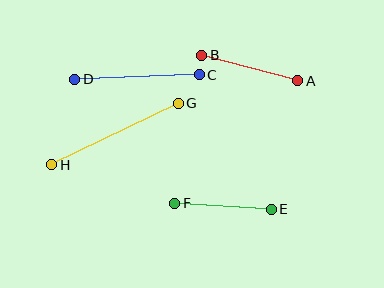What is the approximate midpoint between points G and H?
The midpoint is at approximately (115, 134) pixels.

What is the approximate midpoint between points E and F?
The midpoint is at approximately (223, 206) pixels.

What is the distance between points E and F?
The distance is approximately 97 pixels.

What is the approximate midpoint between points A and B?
The midpoint is at approximately (250, 68) pixels.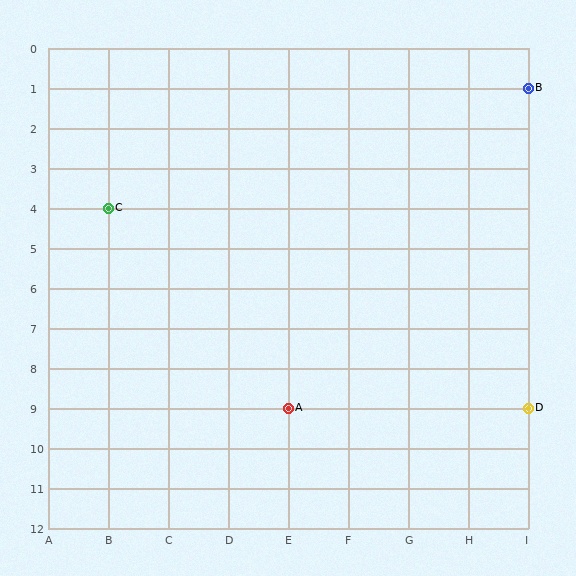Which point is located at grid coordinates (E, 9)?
Point A is at (E, 9).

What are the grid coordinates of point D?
Point D is at grid coordinates (I, 9).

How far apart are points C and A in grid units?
Points C and A are 3 columns and 5 rows apart (about 5.8 grid units diagonally).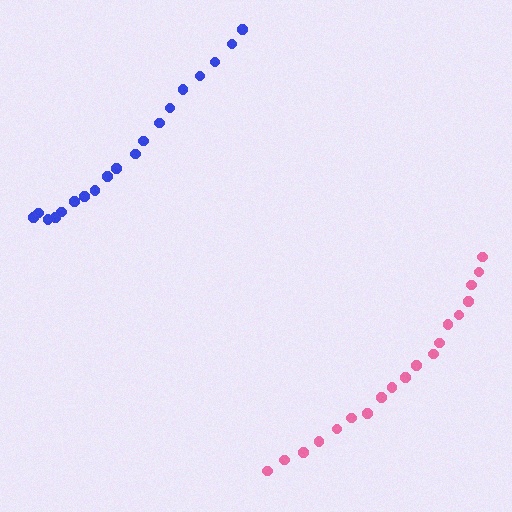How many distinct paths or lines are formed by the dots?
There are 2 distinct paths.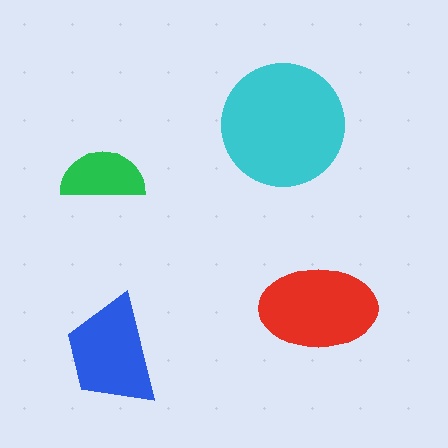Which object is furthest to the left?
The green semicircle is leftmost.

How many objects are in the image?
There are 4 objects in the image.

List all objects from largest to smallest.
The cyan circle, the red ellipse, the blue trapezoid, the green semicircle.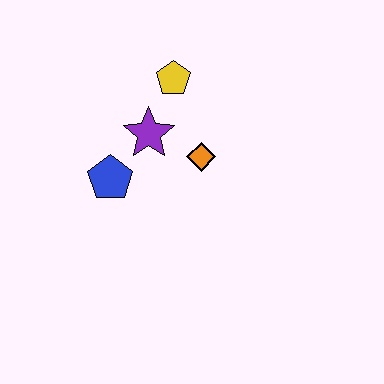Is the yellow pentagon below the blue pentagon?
No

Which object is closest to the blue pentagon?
The purple star is closest to the blue pentagon.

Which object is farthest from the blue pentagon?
The yellow pentagon is farthest from the blue pentagon.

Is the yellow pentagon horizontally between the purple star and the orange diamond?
Yes